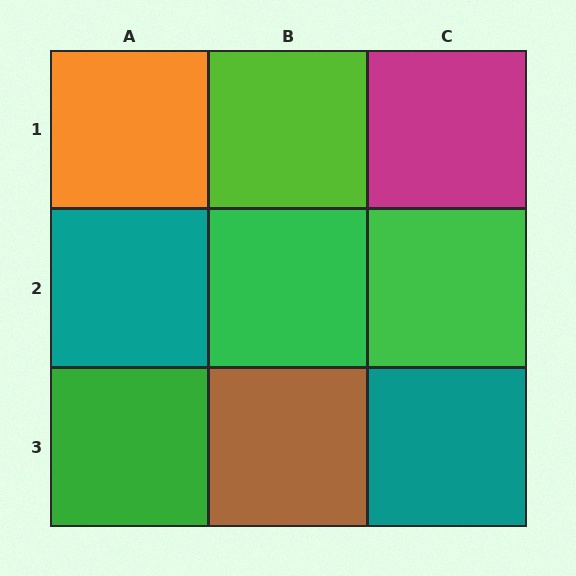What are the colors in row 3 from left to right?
Green, brown, teal.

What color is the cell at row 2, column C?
Green.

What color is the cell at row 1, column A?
Orange.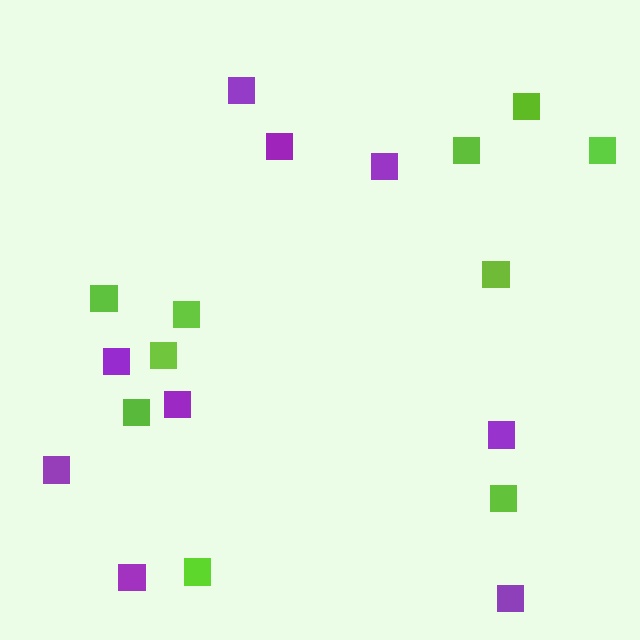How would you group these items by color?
There are 2 groups: one group of lime squares (10) and one group of purple squares (9).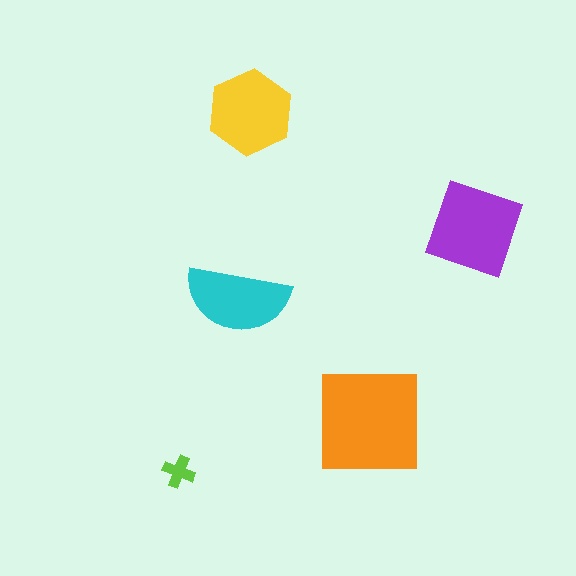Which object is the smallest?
The lime cross.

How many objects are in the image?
There are 5 objects in the image.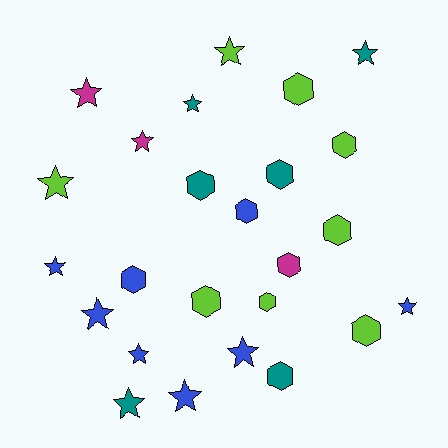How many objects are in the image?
There are 25 objects.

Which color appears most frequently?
Blue, with 8 objects.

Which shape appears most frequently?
Star, with 13 objects.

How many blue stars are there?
There are 6 blue stars.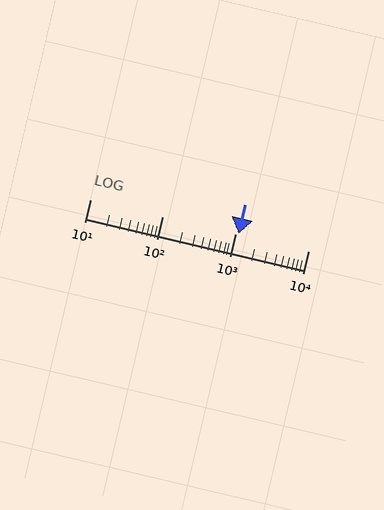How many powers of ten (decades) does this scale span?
The scale spans 3 decades, from 10 to 10000.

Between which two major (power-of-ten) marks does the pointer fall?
The pointer is between 1000 and 10000.